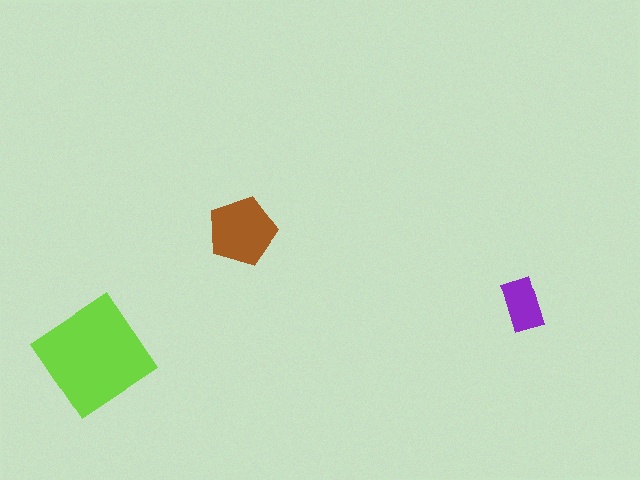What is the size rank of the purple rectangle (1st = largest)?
3rd.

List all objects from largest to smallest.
The lime diamond, the brown pentagon, the purple rectangle.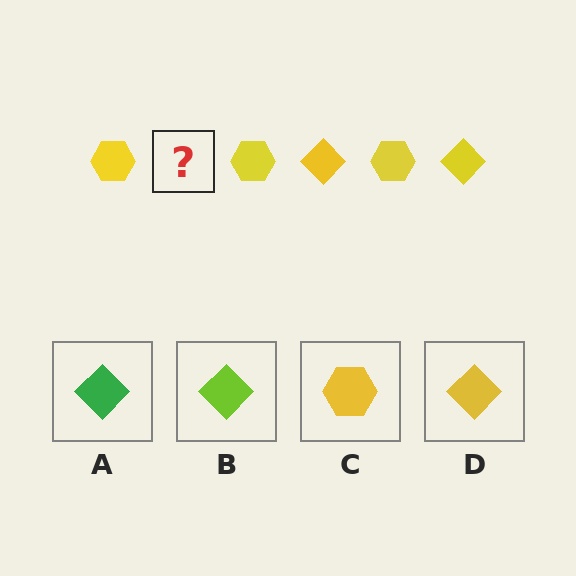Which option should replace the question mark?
Option D.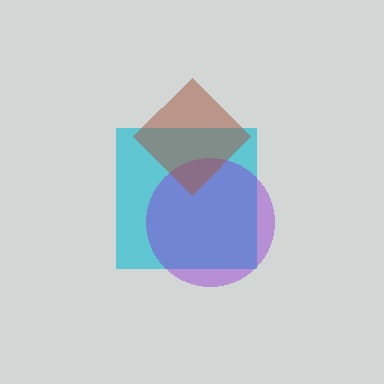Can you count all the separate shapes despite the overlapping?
Yes, there are 3 separate shapes.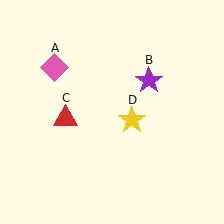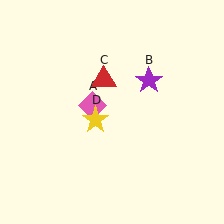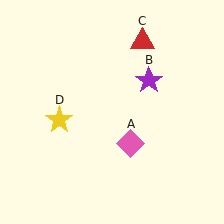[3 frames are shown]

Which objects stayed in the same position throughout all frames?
Purple star (object B) remained stationary.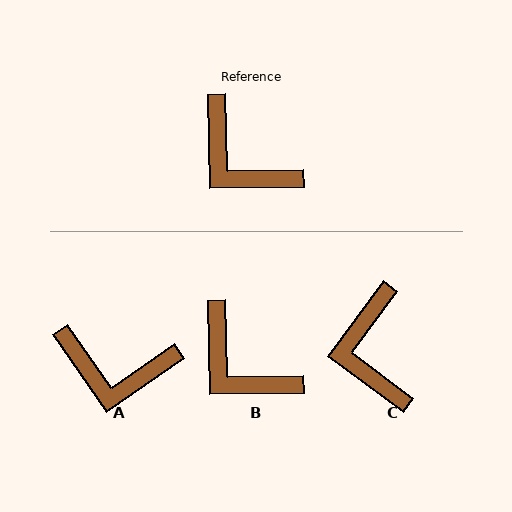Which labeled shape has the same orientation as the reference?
B.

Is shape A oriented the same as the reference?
No, it is off by about 34 degrees.